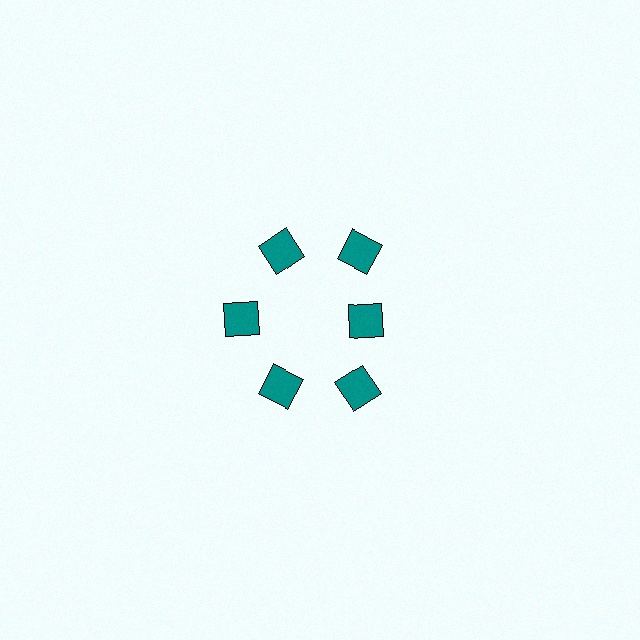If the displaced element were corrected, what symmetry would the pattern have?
It would have 6-fold rotational symmetry — the pattern would map onto itself every 60 degrees.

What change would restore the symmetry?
The symmetry would be restored by moving it outward, back onto the ring so that all 6 diamonds sit at equal angles and equal distance from the center.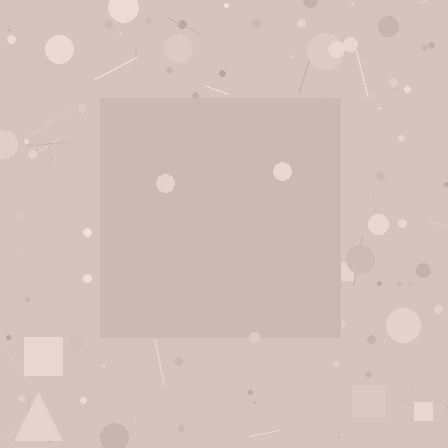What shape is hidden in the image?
A square is hidden in the image.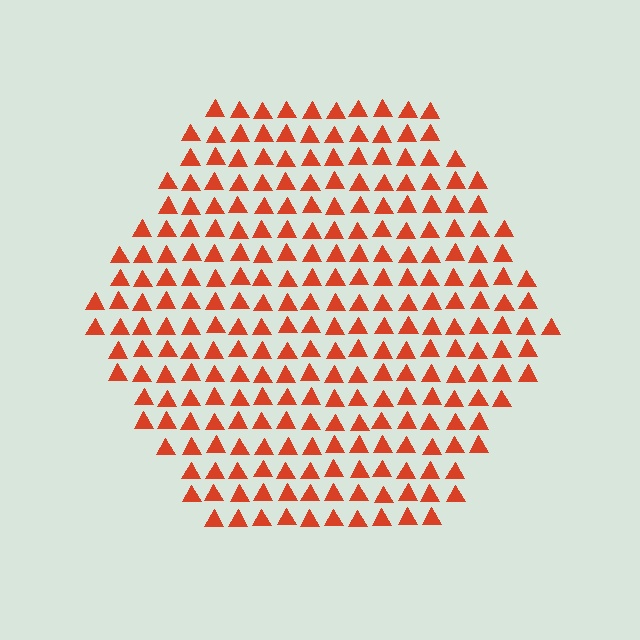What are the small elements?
The small elements are triangles.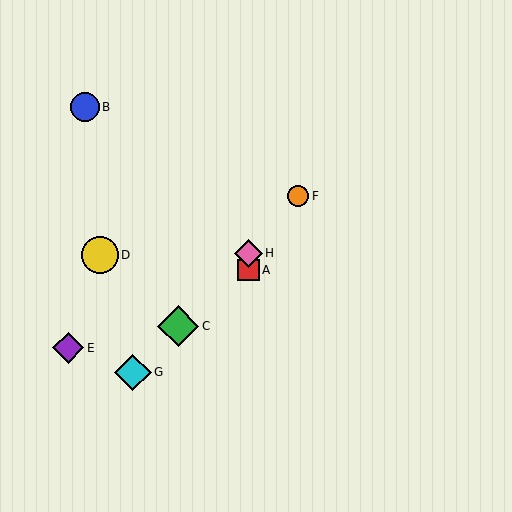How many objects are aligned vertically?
2 objects (A, H) are aligned vertically.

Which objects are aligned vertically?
Objects A, H are aligned vertically.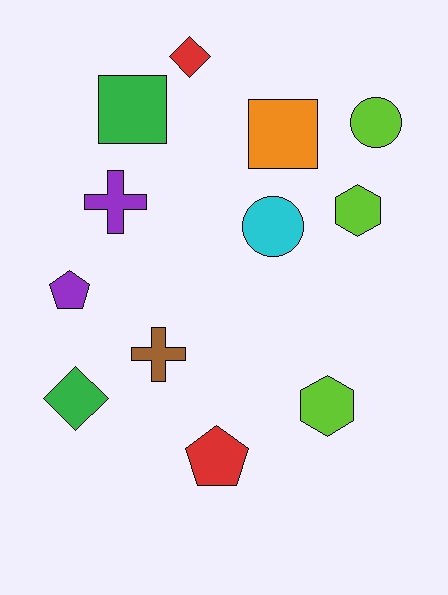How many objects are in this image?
There are 12 objects.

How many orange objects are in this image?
There is 1 orange object.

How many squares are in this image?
There are 2 squares.